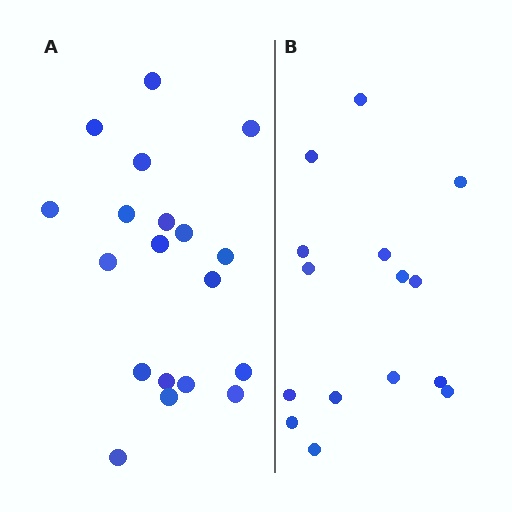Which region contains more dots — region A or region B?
Region A (the left region) has more dots.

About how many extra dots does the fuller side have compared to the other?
Region A has about 4 more dots than region B.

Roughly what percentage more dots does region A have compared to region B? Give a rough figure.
About 25% more.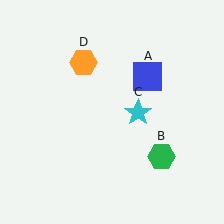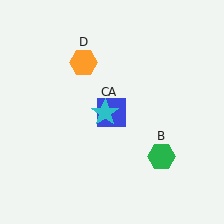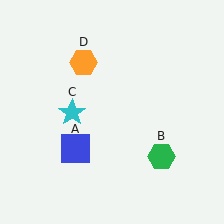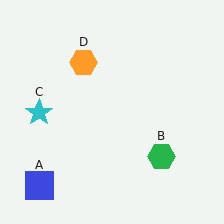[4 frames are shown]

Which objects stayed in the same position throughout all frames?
Green hexagon (object B) and orange hexagon (object D) remained stationary.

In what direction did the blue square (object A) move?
The blue square (object A) moved down and to the left.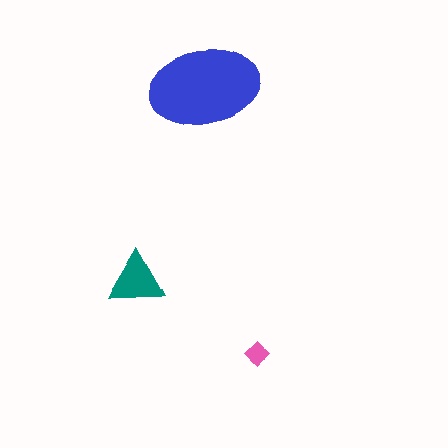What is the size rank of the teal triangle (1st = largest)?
2nd.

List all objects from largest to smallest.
The blue ellipse, the teal triangle, the pink diamond.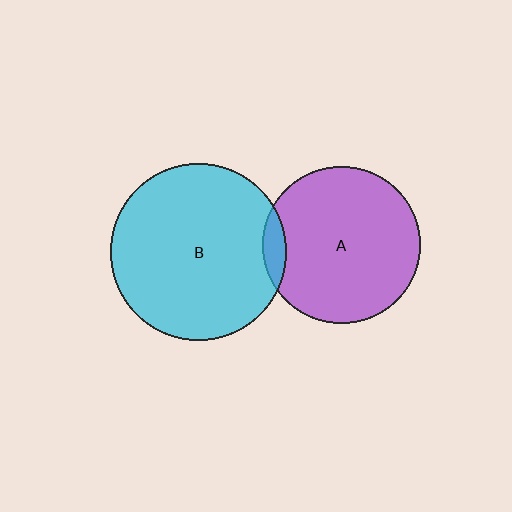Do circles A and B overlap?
Yes.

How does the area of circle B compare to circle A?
Approximately 1.2 times.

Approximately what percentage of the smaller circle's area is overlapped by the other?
Approximately 5%.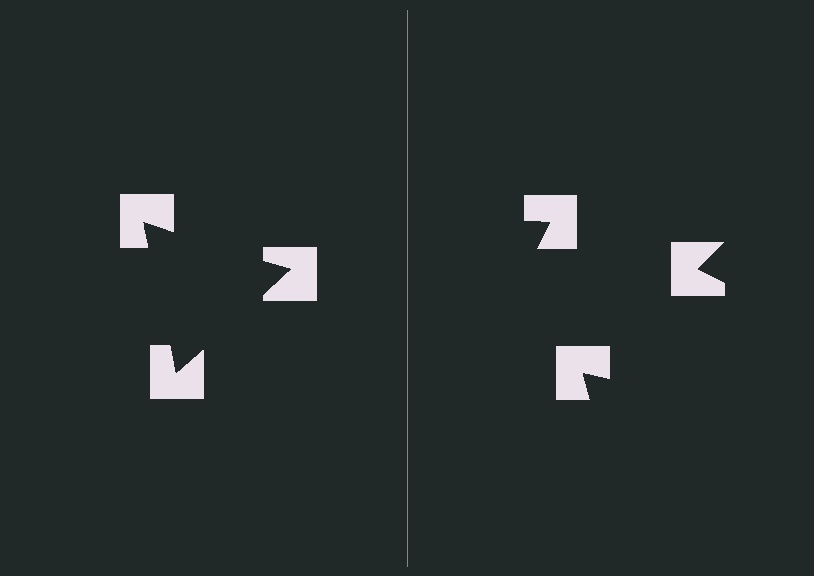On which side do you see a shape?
An illusory triangle appears on the left side. On the right side the wedge cuts are rotated, so no coherent shape forms.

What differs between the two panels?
The notched squares are positioned identically on both sides; only the wedge orientations differ. On the left they align to a triangle; on the right they are misaligned.